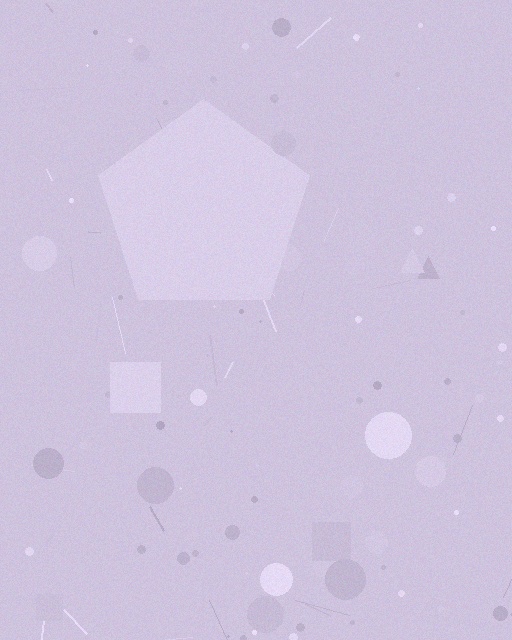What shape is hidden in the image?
A pentagon is hidden in the image.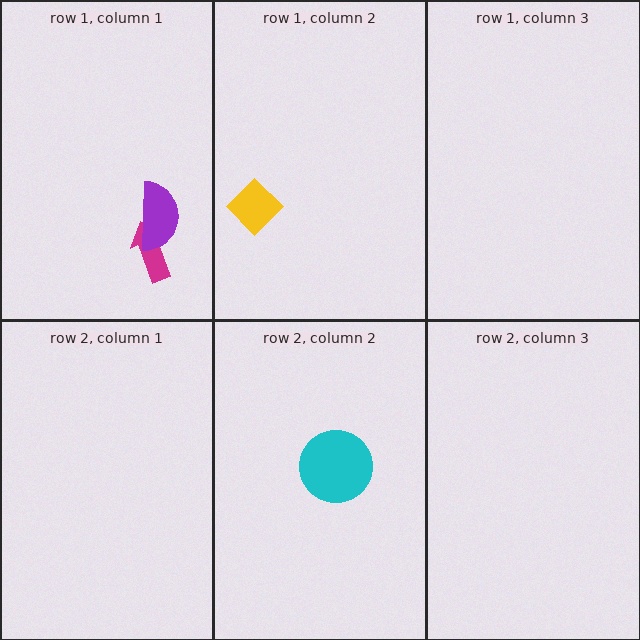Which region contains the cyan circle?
The row 2, column 2 region.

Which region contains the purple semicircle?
The row 1, column 1 region.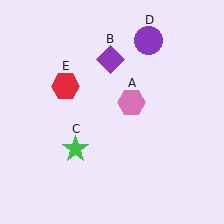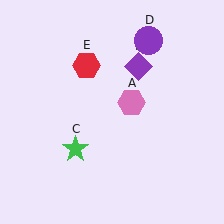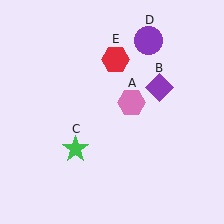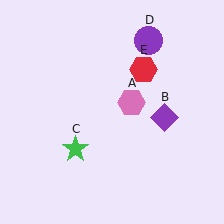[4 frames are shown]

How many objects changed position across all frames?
2 objects changed position: purple diamond (object B), red hexagon (object E).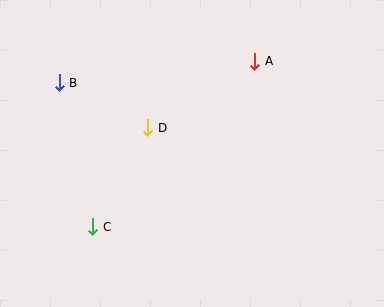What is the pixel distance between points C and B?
The distance between C and B is 148 pixels.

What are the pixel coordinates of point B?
Point B is at (59, 83).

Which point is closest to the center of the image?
Point D at (148, 128) is closest to the center.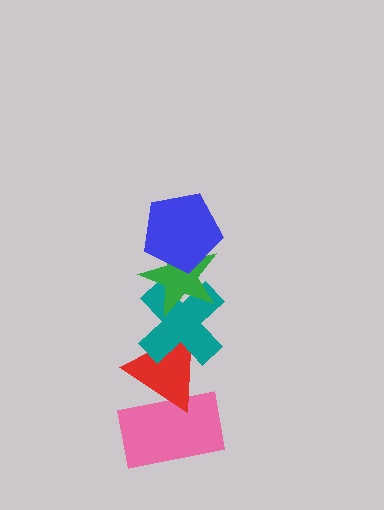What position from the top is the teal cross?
The teal cross is 3rd from the top.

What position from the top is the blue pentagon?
The blue pentagon is 1st from the top.